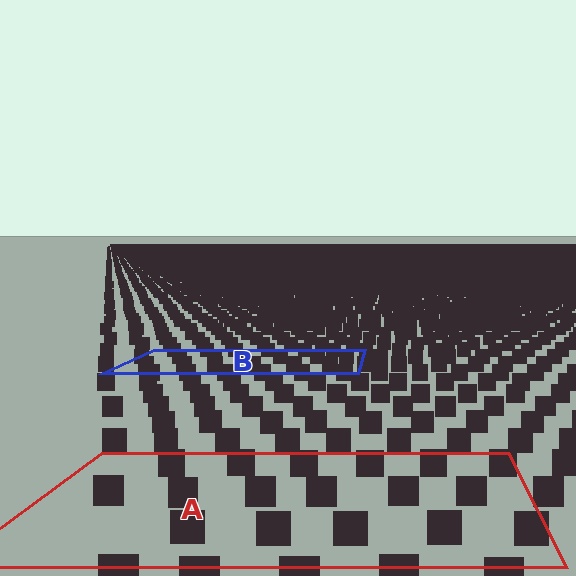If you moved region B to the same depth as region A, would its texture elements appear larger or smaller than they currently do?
They would appear larger. At a closer depth, the same texture elements are projected at a bigger on-screen size.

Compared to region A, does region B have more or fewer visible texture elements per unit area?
Region B has more texture elements per unit area — they are packed more densely because it is farther away.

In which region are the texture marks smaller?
The texture marks are smaller in region B, because it is farther away.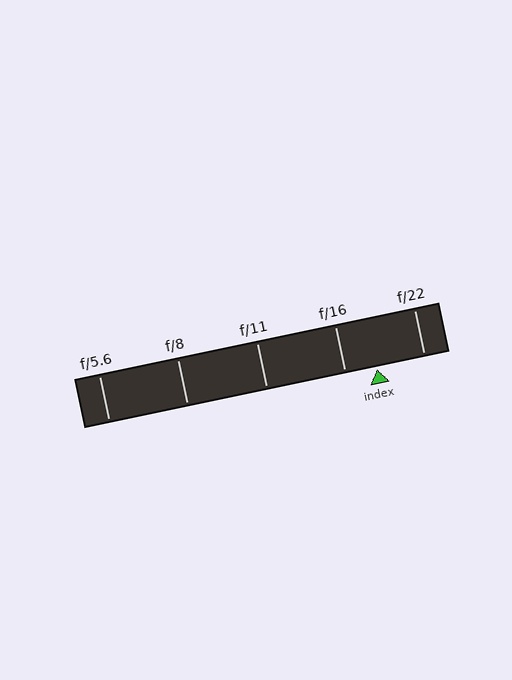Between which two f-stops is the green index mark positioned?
The index mark is between f/16 and f/22.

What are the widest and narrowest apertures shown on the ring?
The widest aperture shown is f/5.6 and the narrowest is f/22.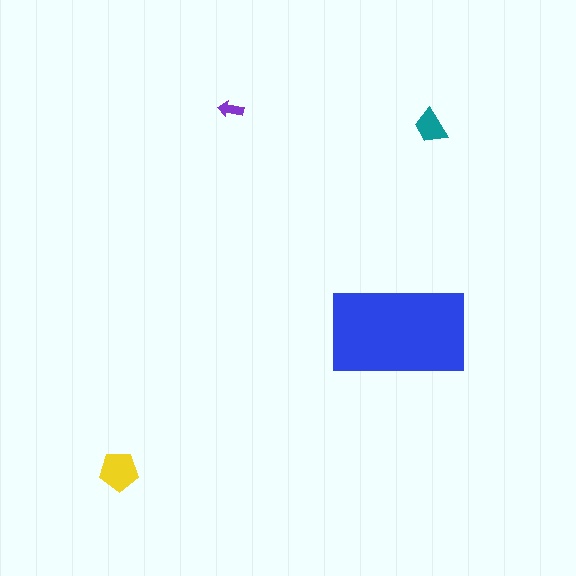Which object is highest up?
The purple arrow is topmost.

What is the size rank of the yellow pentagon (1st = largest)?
2nd.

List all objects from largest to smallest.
The blue rectangle, the yellow pentagon, the teal trapezoid, the purple arrow.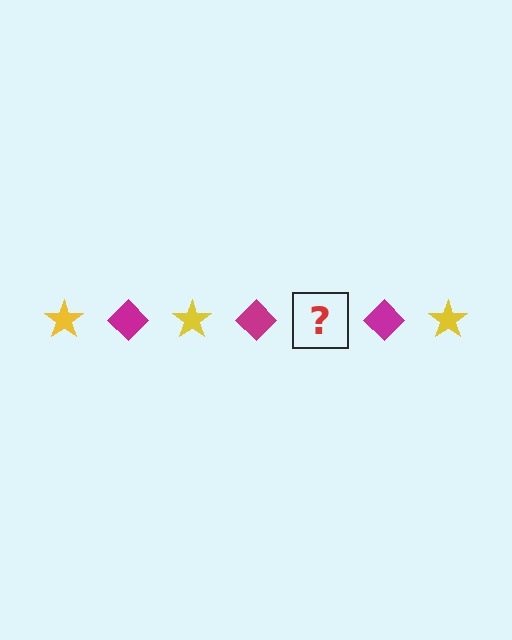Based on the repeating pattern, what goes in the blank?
The blank should be a yellow star.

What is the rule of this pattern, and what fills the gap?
The rule is that the pattern alternates between yellow star and magenta diamond. The gap should be filled with a yellow star.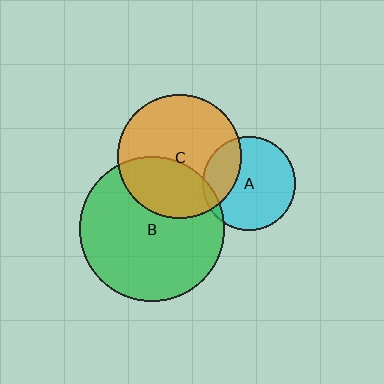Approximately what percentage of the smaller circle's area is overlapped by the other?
Approximately 5%.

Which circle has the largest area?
Circle B (green).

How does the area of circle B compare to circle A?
Approximately 2.4 times.